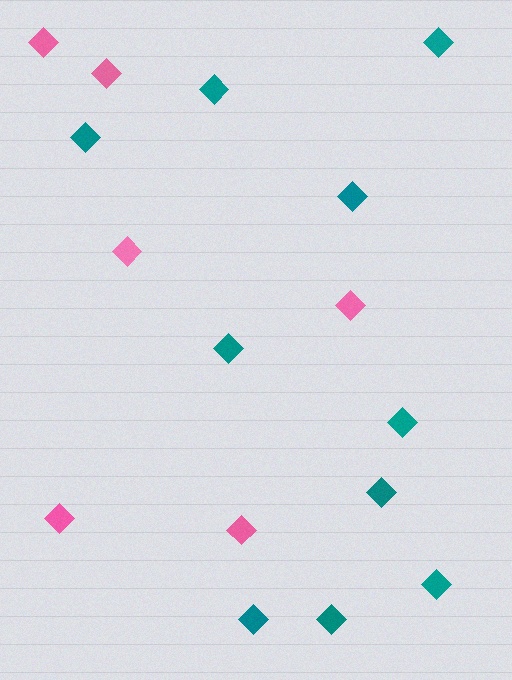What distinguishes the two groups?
There are 2 groups: one group of pink diamonds (6) and one group of teal diamonds (10).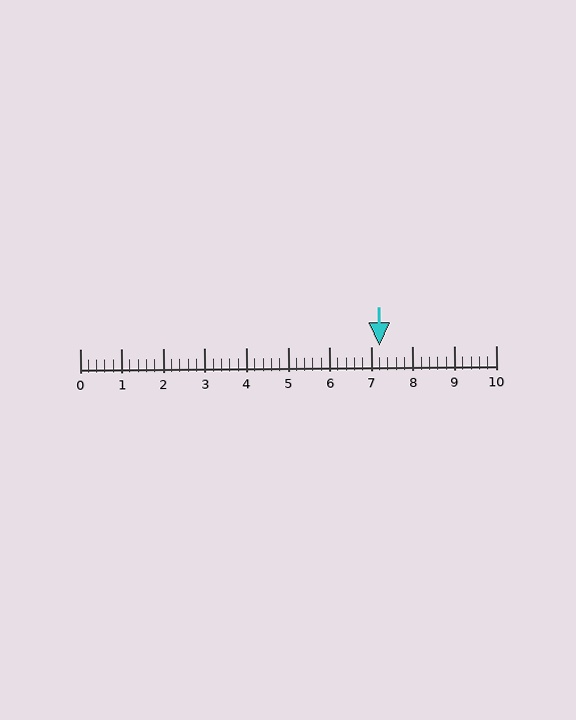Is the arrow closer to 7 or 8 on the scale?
The arrow is closer to 7.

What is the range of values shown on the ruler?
The ruler shows values from 0 to 10.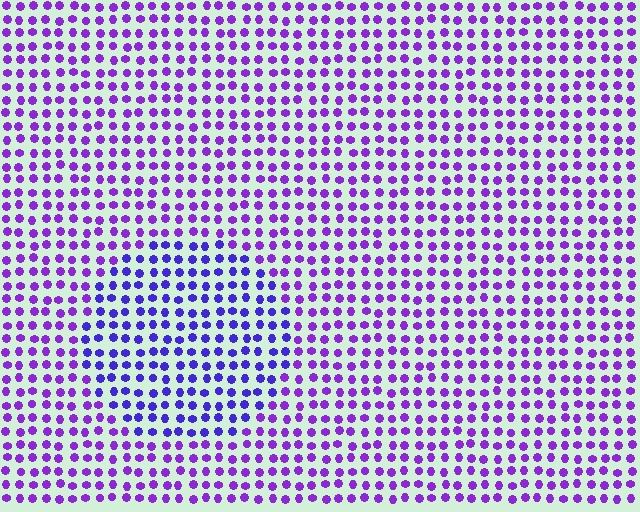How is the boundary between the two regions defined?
The boundary is defined purely by a slight shift in hue (about 27 degrees). Spacing, size, and orientation are identical on both sides.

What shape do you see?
I see a circle.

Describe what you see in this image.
The image is filled with small purple elements in a uniform arrangement. A circle-shaped region is visible where the elements are tinted to a slightly different hue, forming a subtle color boundary.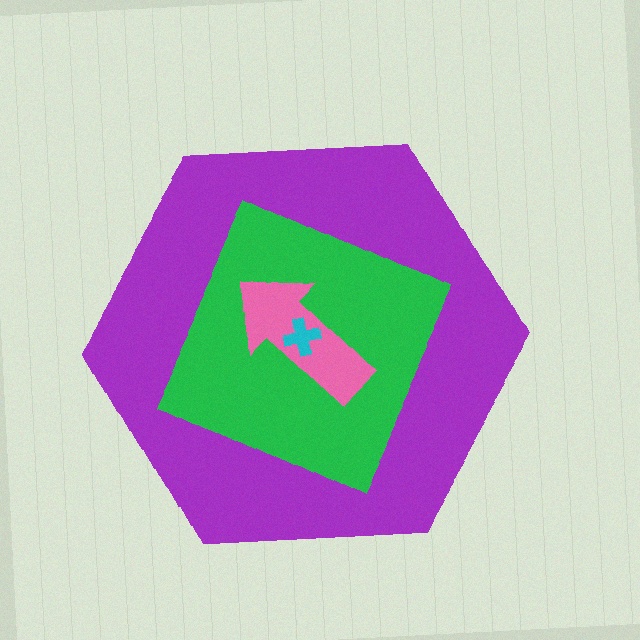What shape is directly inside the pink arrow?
The cyan cross.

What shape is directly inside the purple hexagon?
The green square.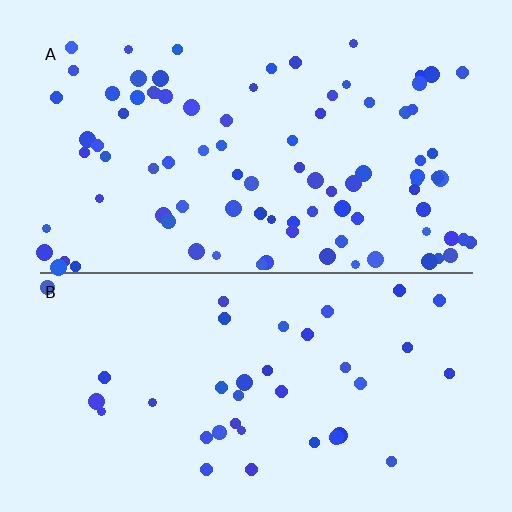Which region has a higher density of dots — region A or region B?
A (the top).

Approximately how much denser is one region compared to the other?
Approximately 2.3× — region A over region B.